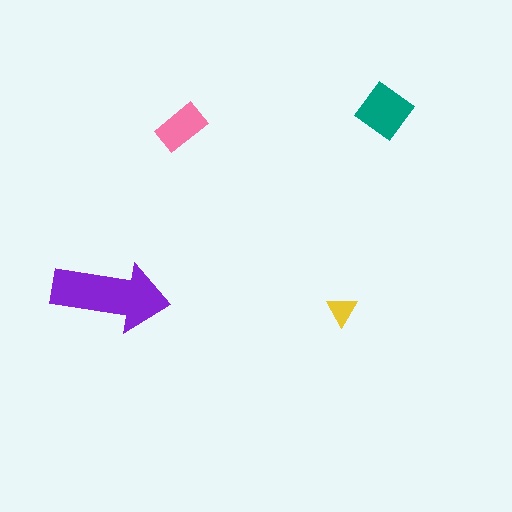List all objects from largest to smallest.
The purple arrow, the teal diamond, the pink rectangle, the yellow triangle.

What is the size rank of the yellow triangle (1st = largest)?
4th.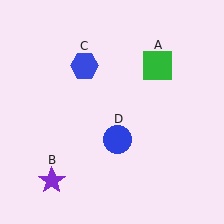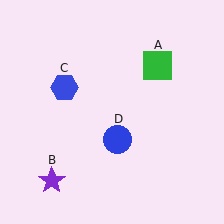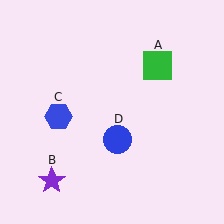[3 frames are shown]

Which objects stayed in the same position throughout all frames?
Green square (object A) and purple star (object B) and blue circle (object D) remained stationary.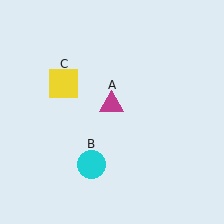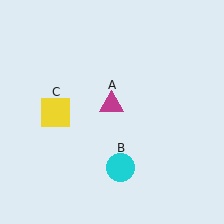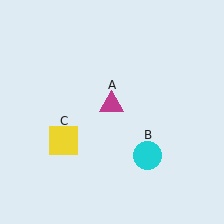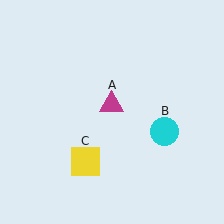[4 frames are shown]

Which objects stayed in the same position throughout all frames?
Magenta triangle (object A) remained stationary.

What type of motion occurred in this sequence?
The cyan circle (object B), yellow square (object C) rotated counterclockwise around the center of the scene.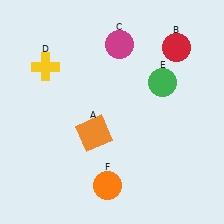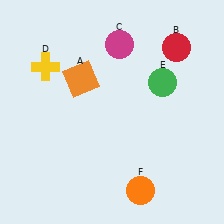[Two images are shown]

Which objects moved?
The objects that moved are: the orange square (A), the orange circle (F).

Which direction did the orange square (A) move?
The orange square (A) moved up.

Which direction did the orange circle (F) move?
The orange circle (F) moved right.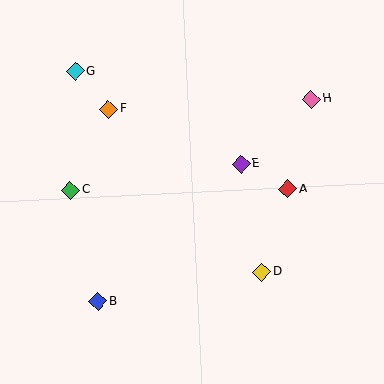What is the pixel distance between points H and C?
The distance between H and C is 258 pixels.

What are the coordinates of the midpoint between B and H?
The midpoint between B and H is at (205, 200).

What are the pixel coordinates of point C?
Point C is at (70, 190).